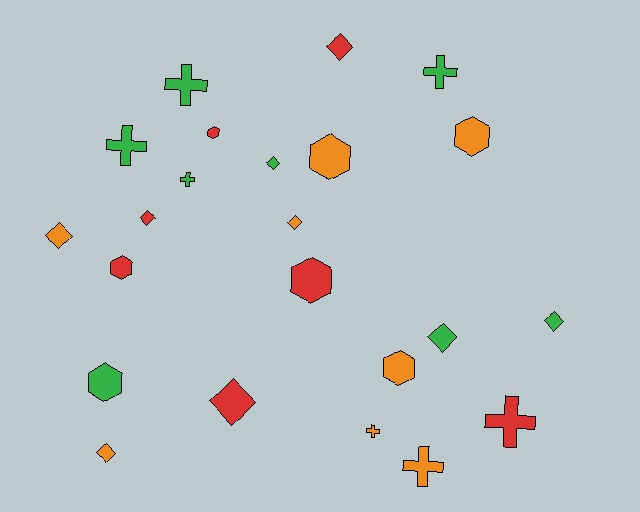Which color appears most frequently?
Green, with 8 objects.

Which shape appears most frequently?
Diamond, with 9 objects.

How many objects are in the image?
There are 23 objects.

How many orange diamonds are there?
There are 3 orange diamonds.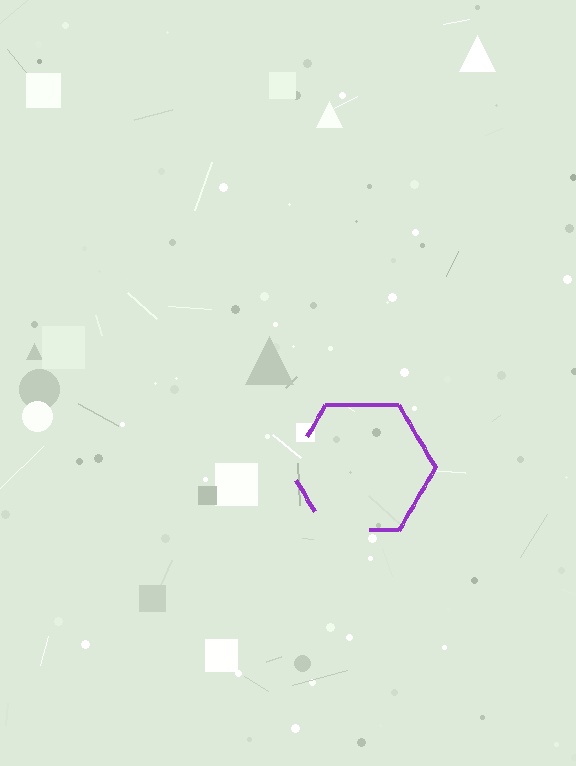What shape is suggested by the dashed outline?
The dashed outline suggests a hexagon.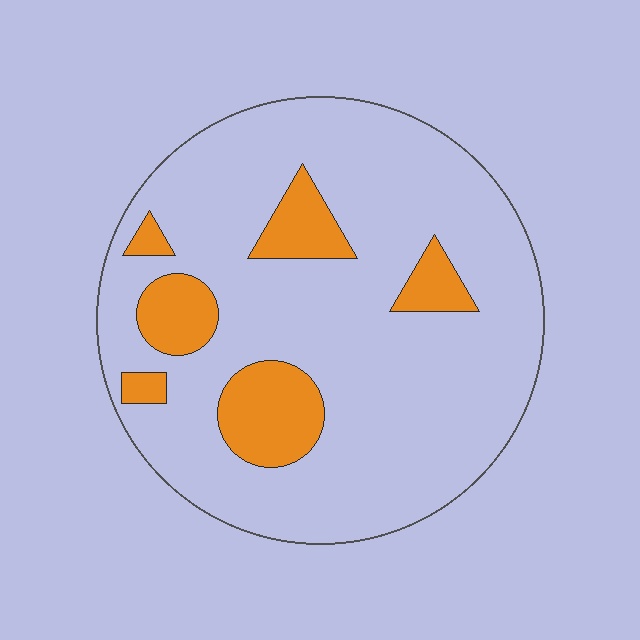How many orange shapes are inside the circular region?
6.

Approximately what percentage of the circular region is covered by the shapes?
Approximately 15%.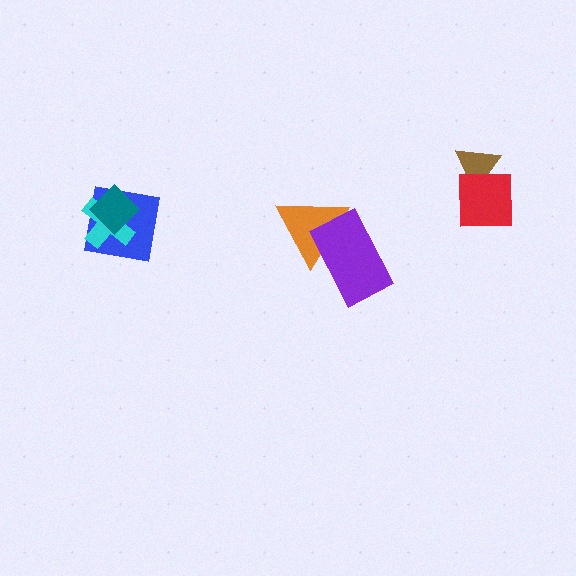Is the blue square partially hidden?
Yes, it is partially covered by another shape.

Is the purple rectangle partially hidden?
No, no other shape covers it.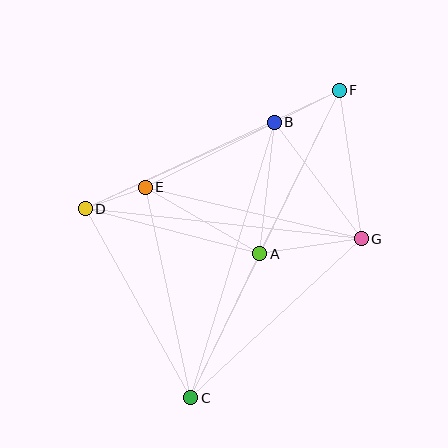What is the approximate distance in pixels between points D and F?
The distance between D and F is approximately 280 pixels.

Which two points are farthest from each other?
Points C and F are farthest from each other.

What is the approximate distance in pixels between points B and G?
The distance between B and G is approximately 146 pixels.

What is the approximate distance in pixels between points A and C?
The distance between A and C is approximately 160 pixels.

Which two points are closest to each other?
Points D and E are closest to each other.